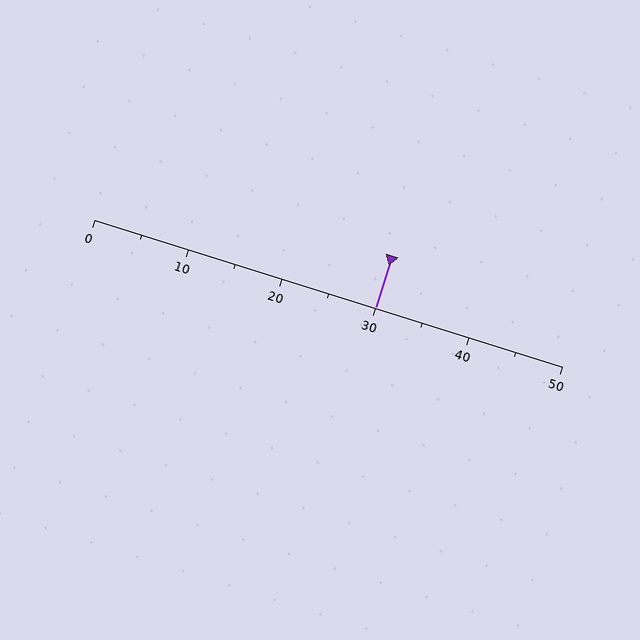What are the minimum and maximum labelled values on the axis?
The axis runs from 0 to 50.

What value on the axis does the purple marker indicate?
The marker indicates approximately 30.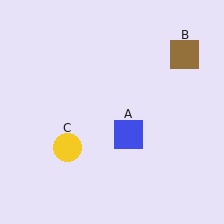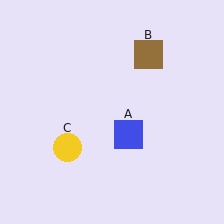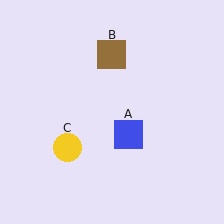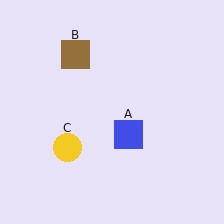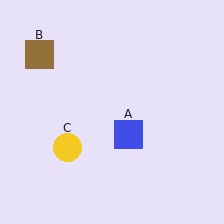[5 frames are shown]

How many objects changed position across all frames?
1 object changed position: brown square (object B).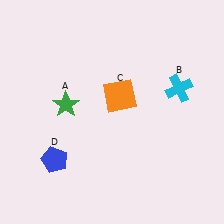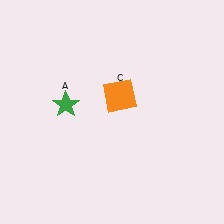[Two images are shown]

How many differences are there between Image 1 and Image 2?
There are 2 differences between the two images.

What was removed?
The cyan cross (B), the blue pentagon (D) were removed in Image 2.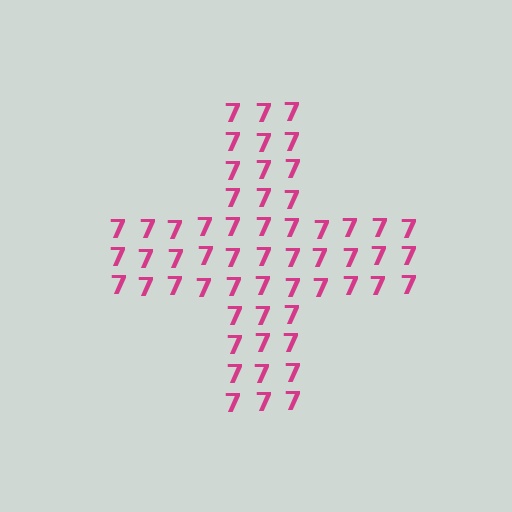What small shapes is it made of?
It is made of small digit 7's.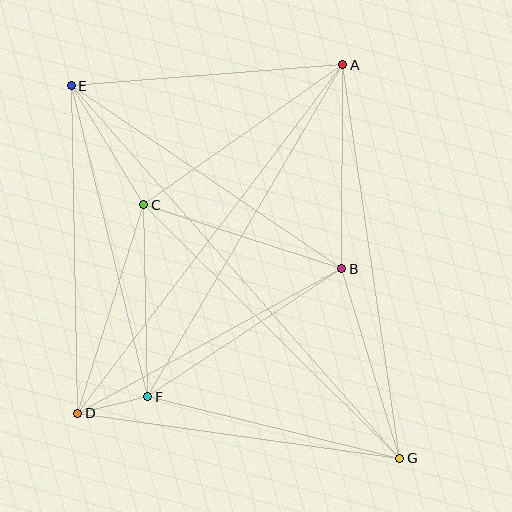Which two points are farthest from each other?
Points E and G are farthest from each other.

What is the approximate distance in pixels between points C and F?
The distance between C and F is approximately 192 pixels.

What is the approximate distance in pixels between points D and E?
The distance between D and E is approximately 328 pixels.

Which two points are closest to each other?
Points D and F are closest to each other.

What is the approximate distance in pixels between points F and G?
The distance between F and G is approximately 260 pixels.